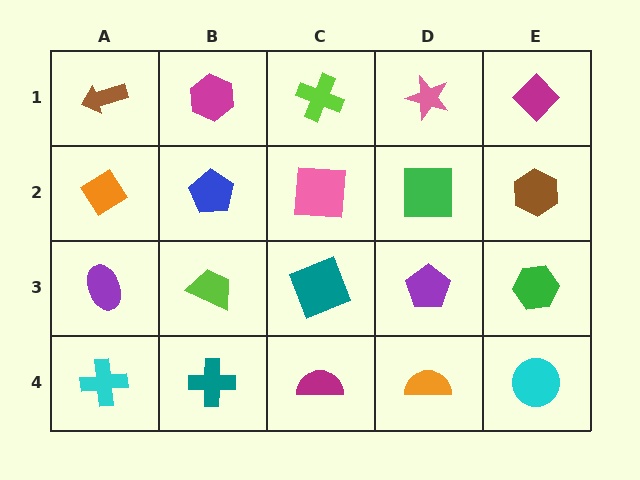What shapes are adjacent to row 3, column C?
A pink square (row 2, column C), a magenta semicircle (row 4, column C), a lime trapezoid (row 3, column B), a purple pentagon (row 3, column D).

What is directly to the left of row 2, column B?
An orange diamond.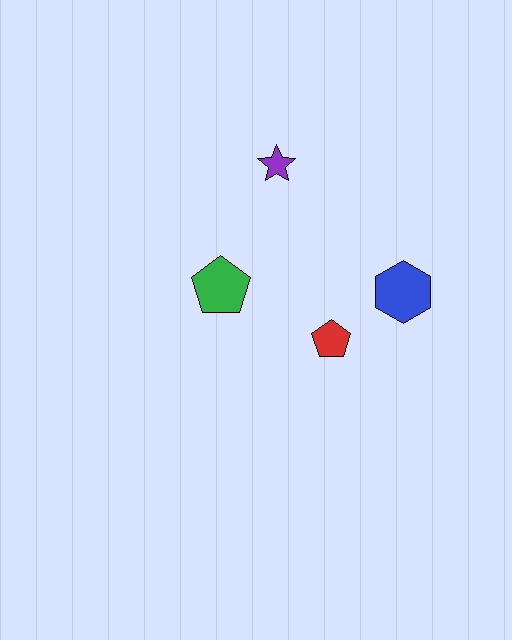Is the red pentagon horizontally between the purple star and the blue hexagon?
Yes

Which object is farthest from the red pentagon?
The purple star is farthest from the red pentagon.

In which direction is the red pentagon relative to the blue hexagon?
The red pentagon is to the left of the blue hexagon.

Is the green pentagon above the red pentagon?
Yes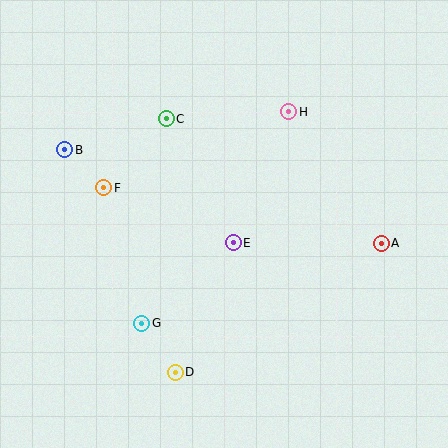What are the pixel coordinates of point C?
Point C is at (166, 119).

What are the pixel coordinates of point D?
Point D is at (175, 372).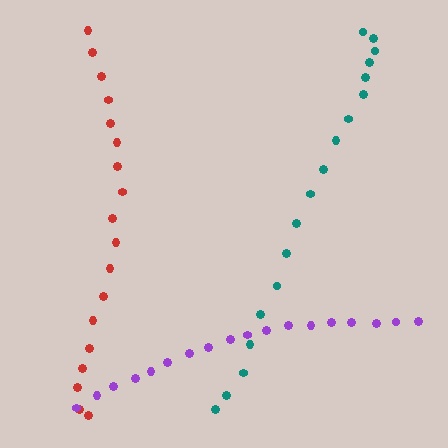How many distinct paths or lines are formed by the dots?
There are 3 distinct paths.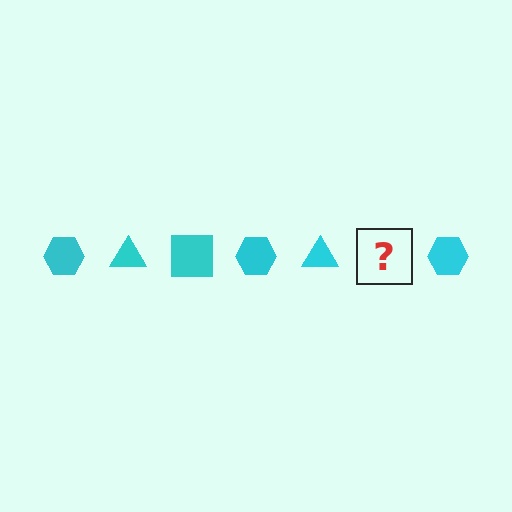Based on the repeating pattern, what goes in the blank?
The blank should be a cyan square.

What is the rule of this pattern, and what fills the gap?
The rule is that the pattern cycles through hexagon, triangle, square shapes in cyan. The gap should be filled with a cyan square.